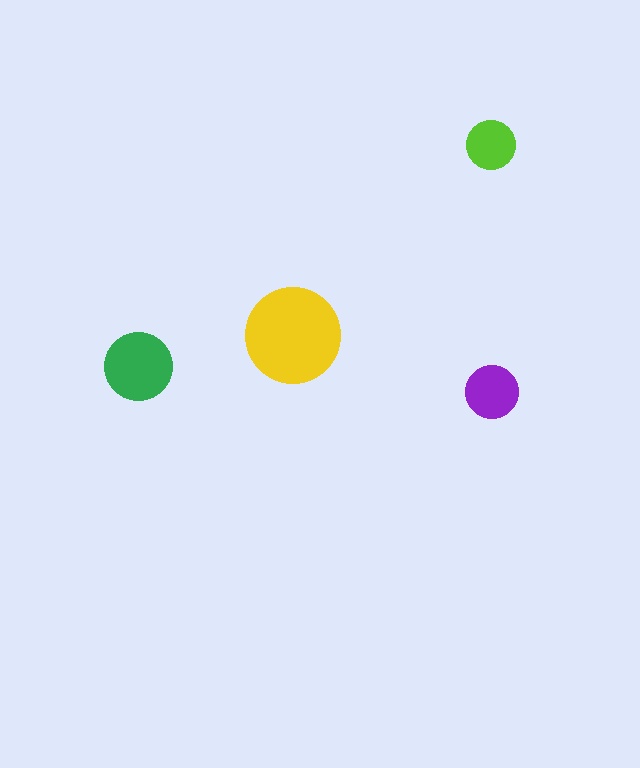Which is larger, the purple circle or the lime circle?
The purple one.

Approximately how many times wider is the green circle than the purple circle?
About 1.5 times wider.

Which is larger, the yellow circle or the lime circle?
The yellow one.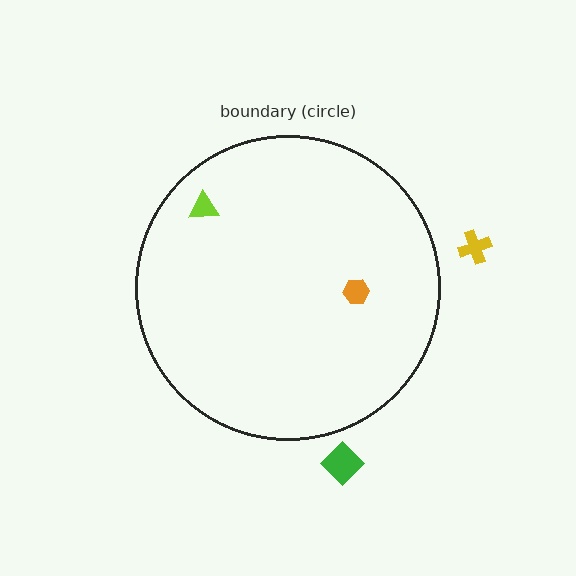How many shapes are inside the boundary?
2 inside, 2 outside.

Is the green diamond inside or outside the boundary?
Outside.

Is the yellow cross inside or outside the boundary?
Outside.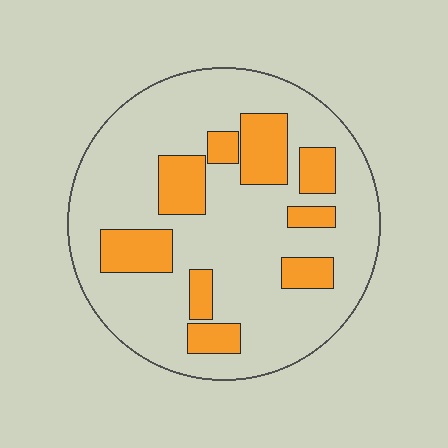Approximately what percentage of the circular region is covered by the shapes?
Approximately 25%.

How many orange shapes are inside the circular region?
9.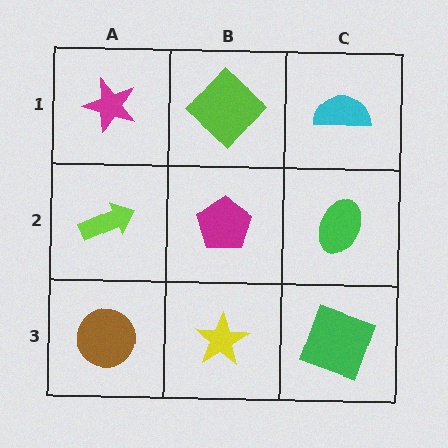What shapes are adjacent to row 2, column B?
A lime diamond (row 1, column B), a yellow star (row 3, column B), a lime arrow (row 2, column A), a green ellipse (row 2, column C).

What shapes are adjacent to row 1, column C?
A green ellipse (row 2, column C), a lime diamond (row 1, column B).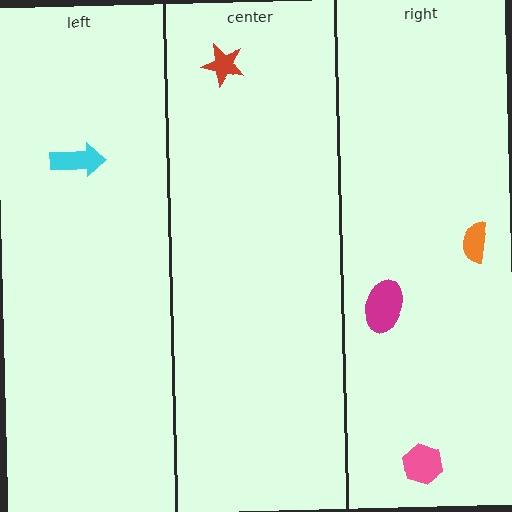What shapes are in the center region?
The red star.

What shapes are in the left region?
The cyan arrow.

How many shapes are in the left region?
1.